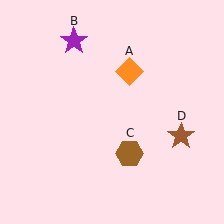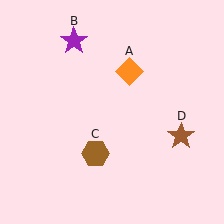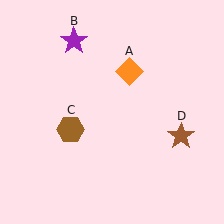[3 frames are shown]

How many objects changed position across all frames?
1 object changed position: brown hexagon (object C).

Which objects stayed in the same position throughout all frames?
Orange diamond (object A) and purple star (object B) and brown star (object D) remained stationary.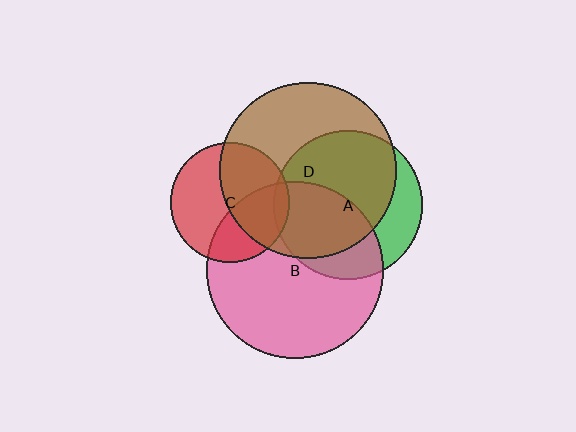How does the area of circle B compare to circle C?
Approximately 2.2 times.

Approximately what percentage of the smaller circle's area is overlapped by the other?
Approximately 5%.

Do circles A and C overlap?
Yes.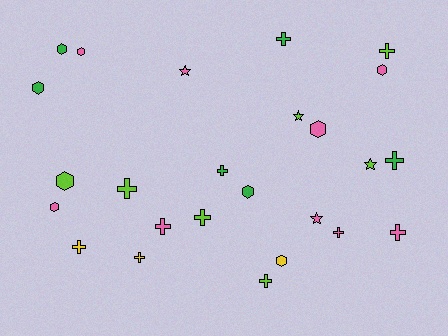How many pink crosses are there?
There are 3 pink crosses.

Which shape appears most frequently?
Cross, with 12 objects.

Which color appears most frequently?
Pink, with 9 objects.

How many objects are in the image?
There are 25 objects.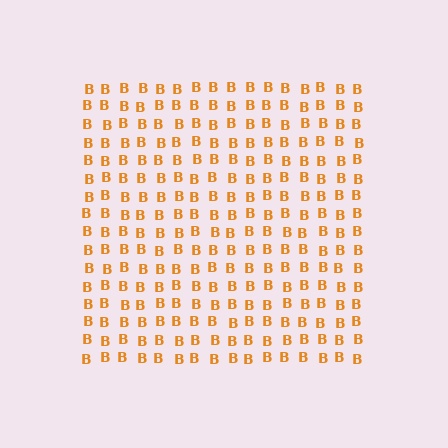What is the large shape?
The large shape is a square.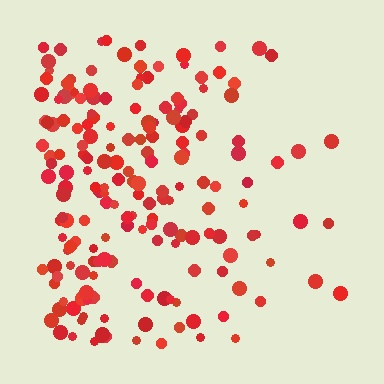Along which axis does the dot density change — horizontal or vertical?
Horizontal.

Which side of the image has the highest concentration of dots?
The left.